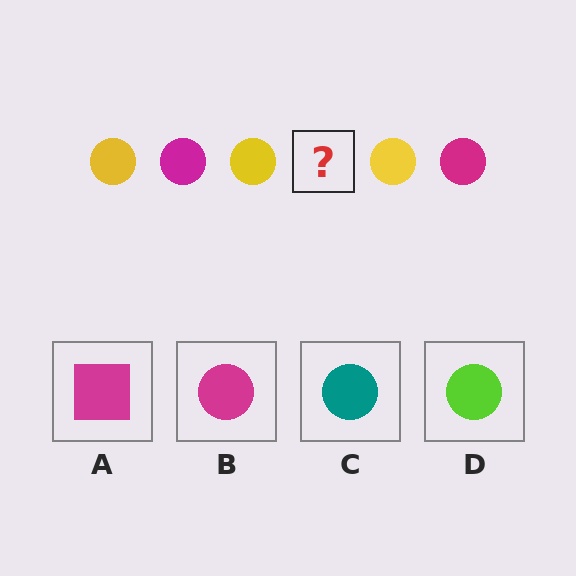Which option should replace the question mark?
Option B.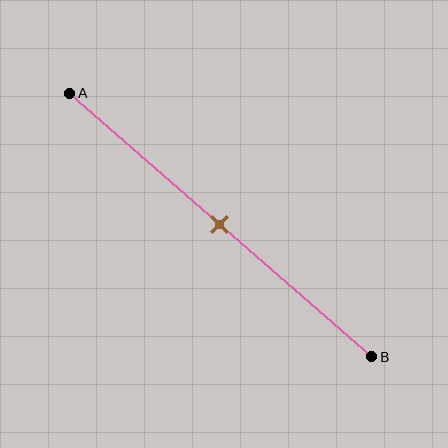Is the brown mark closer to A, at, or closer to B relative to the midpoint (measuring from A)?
The brown mark is approximately at the midpoint of segment AB.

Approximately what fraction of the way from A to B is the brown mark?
The brown mark is approximately 50% of the way from A to B.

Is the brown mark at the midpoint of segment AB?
Yes, the mark is approximately at the midpoint.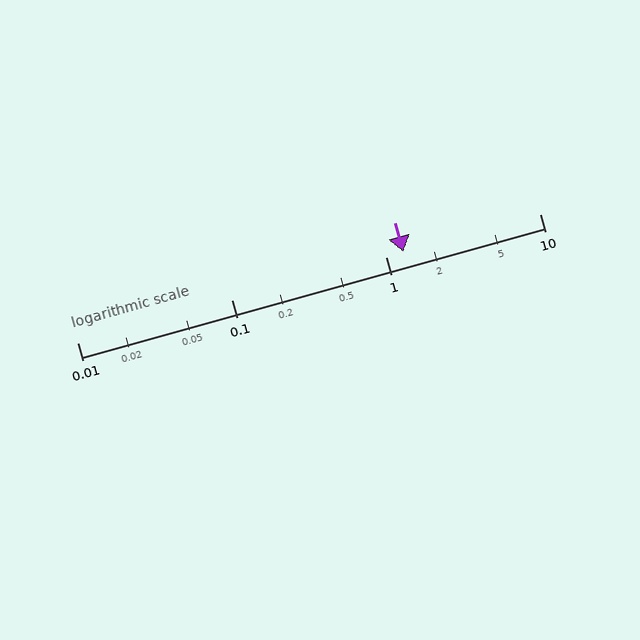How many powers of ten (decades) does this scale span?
The scale spans 3 decades, from 0.01 to 10.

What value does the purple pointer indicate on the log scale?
The pointer indicates approximately 1.3.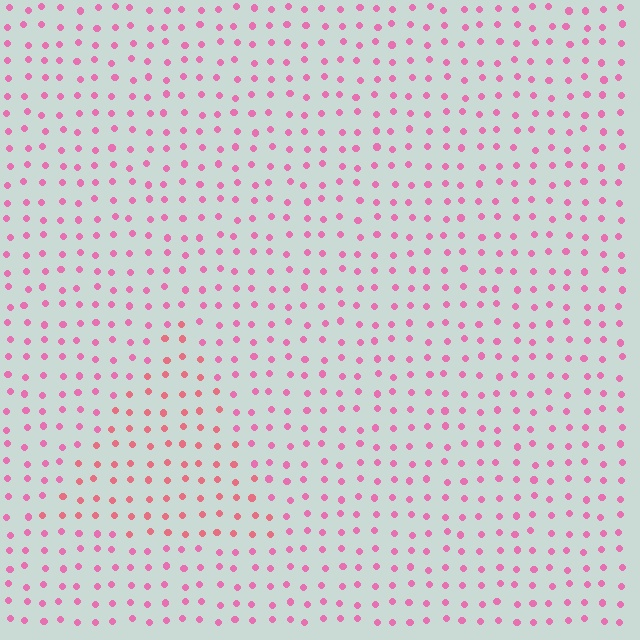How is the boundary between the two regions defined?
The boundary is defined purely by a slight shift in hue (about 24 degrees). Spacing, size, and orientation are identical on both sides.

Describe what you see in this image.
The image is filled with small pink elements in a uniform arrangement. A triangle-shaped region is visible where the elements are tinted to a slightly different hue, forming a subtle color boundary.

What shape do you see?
I see a triangle.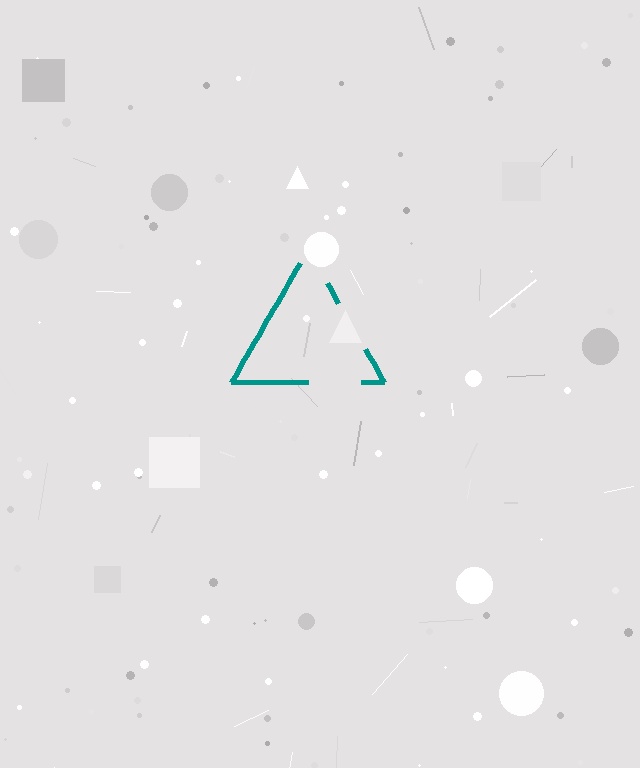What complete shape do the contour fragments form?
The contour fragments form a triangle.